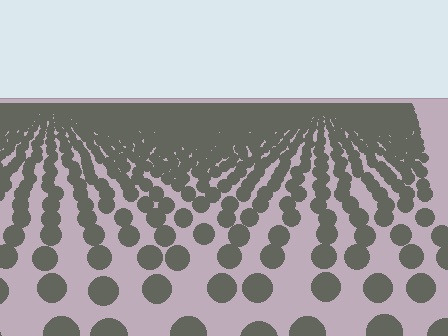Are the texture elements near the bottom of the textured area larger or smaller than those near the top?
Larger. Near the bottom, elements are closer to the viewer and appear at a bigger on-screen size.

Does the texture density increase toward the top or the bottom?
Density increases toward the top.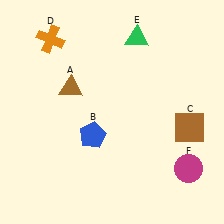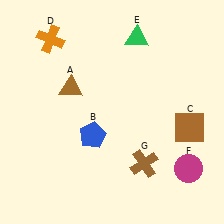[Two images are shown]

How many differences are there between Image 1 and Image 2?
There is 1 difference between the two images.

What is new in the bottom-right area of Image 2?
A brown cross (G) was added in the bottom-right area of Image 2.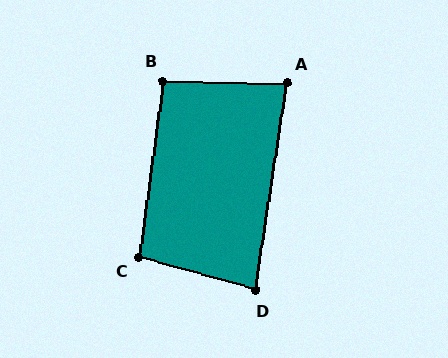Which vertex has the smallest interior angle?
A, at approximately 82 degrees.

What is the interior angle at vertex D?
Approximately 83 degrees (acute).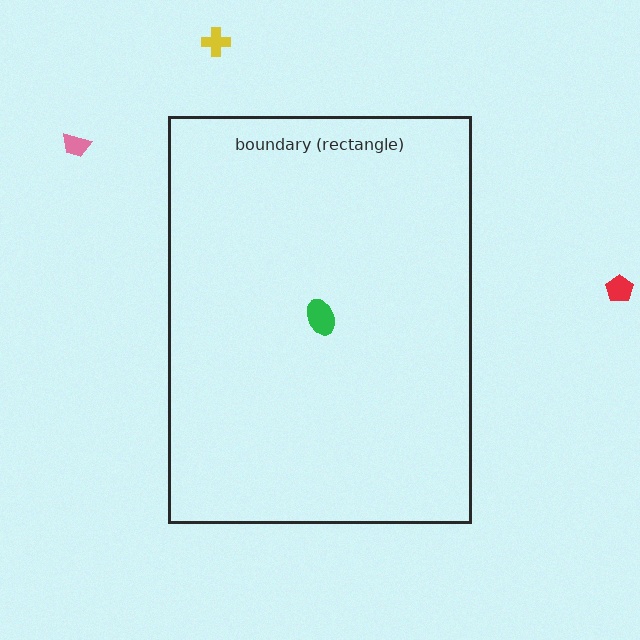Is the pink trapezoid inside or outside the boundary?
Outside.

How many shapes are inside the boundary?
1 inside, 3 outside.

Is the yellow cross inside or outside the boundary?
Outside.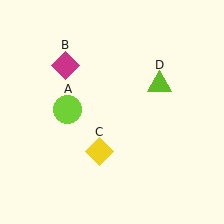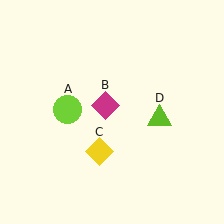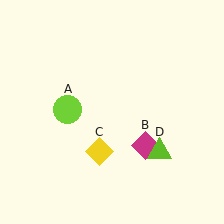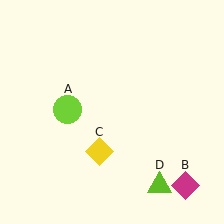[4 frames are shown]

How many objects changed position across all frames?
2 objects changed position: magenta diamond (object B), lime triangle (object D).